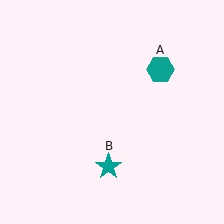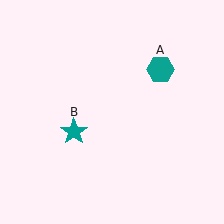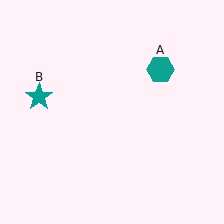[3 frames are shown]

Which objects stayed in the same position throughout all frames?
Teal hexagon (object A) remained stationary.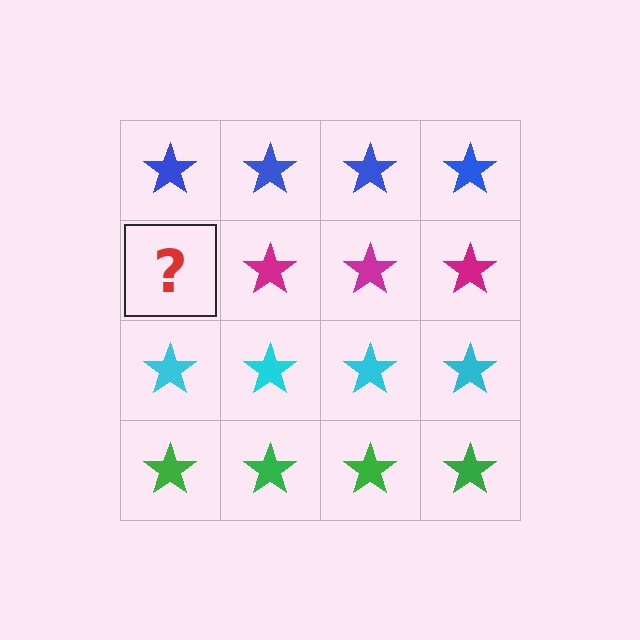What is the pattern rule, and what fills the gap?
The rule is that each row has a consistent color. The gap should be filled with a magenta star.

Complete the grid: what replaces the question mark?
The question mark should be replaced with a magenta star.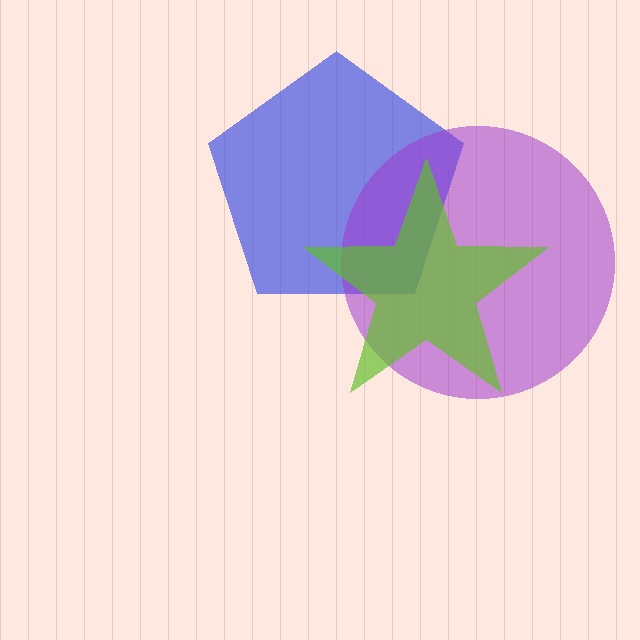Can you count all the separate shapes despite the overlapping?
Yes, there are 3 separate shapes.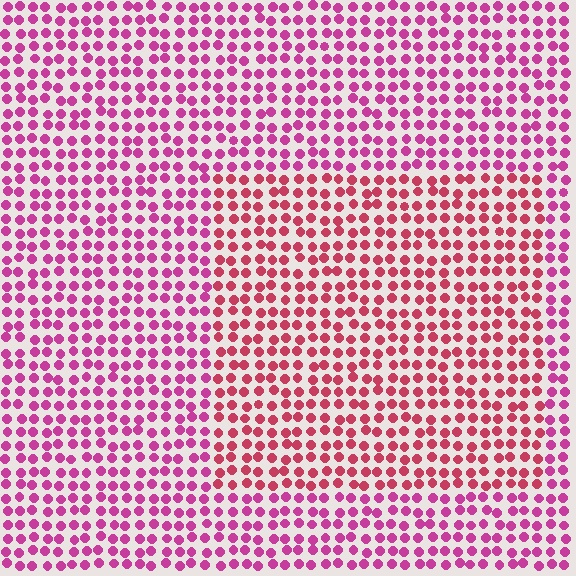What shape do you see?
I see a rectangle.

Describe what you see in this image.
The image is filled with small magenta elements in a uniform arrangement. A rectangle-shaped region is visible where the elements are tinted to a slightly different hue, forming a subtle color boundary.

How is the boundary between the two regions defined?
The boundary is defined purely by a slight shift in hue (about 27 degrees). Spacing, size, and orientation are identical on both sides.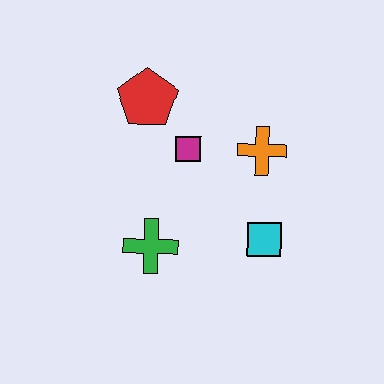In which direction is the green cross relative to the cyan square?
The green cross is to the left of the cyan square.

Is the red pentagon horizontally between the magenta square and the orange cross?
No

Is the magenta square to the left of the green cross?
No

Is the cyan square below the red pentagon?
Yes